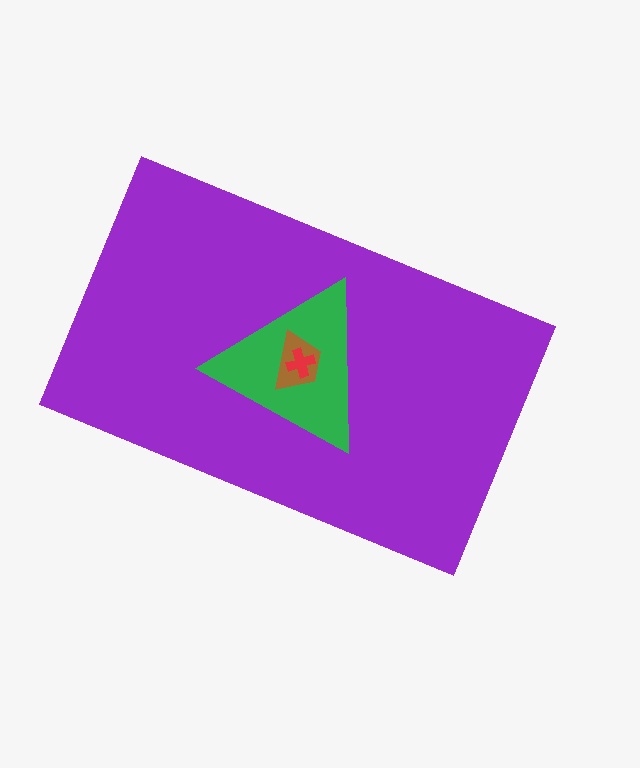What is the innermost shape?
The red cross.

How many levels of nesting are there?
4.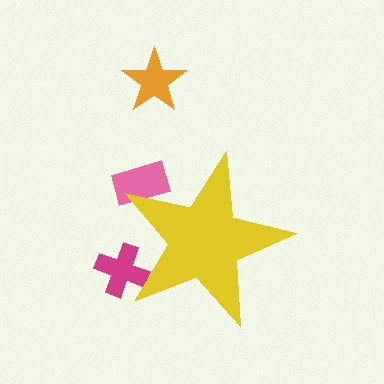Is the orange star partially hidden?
No, the orange star is fully visible.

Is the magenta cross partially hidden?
Yes, the magenta cross is partially hidden behind the yellow star.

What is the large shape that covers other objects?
A yellow star.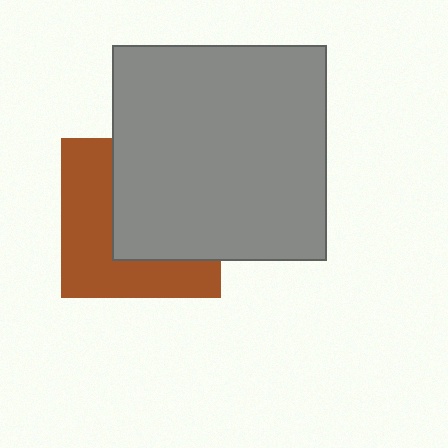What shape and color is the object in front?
The object in front is a gray square.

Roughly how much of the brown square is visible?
About half of it is visible (roughly 47%).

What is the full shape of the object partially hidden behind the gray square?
The partially hidden object is a brown square.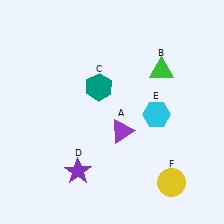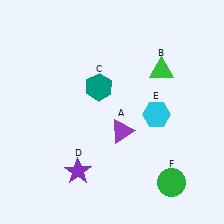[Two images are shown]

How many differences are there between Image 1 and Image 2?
There is 1 difference between the two images.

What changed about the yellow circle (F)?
In Image 1, F is yellow. In Image 2, it changed to green.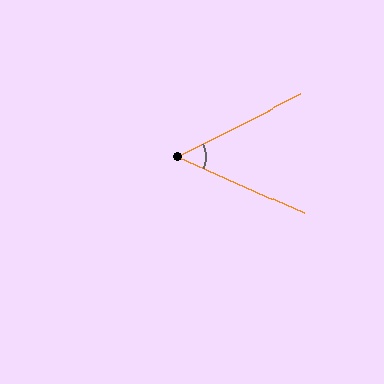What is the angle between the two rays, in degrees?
Approximately 50 degrees.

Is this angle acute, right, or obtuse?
It is acute.